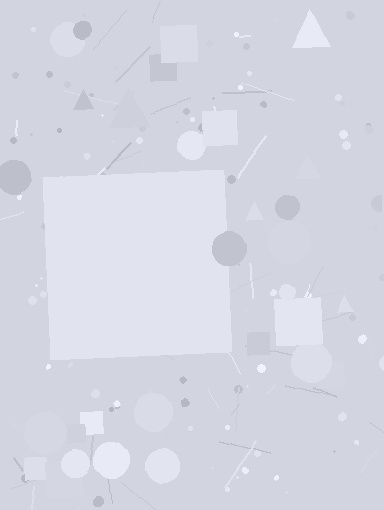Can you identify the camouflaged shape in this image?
The camouflaged shape is a square.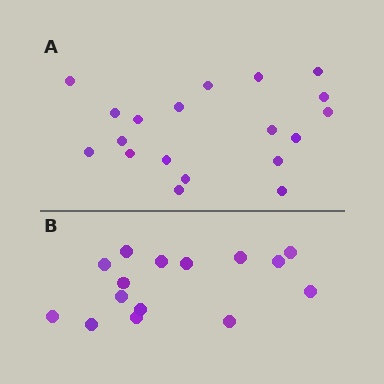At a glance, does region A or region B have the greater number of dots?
Region A (the top region) has more dots.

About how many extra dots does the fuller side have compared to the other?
Region A has about 4 more dots than region B.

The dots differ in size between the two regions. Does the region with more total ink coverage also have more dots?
No. Region B has more total ink coverage because its dots are larger, but region A actually contains more individual dots. Total area can be misleading — the number of items is what matters here.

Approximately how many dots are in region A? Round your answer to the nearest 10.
About 20 dots. (The exact count is 19, which rounds to 20.)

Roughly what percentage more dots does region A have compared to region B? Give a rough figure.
About 25% more.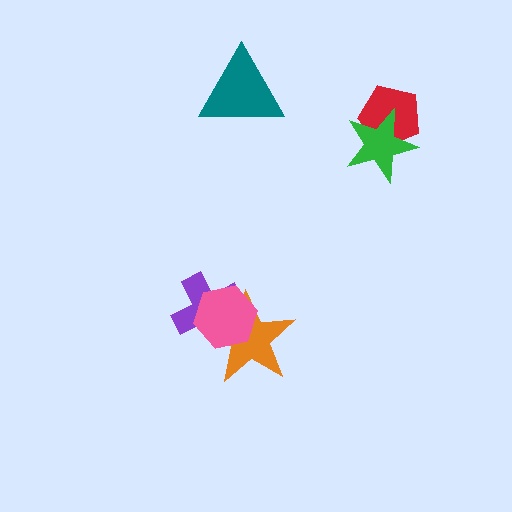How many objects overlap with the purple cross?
2 objects overlap with the purple cross.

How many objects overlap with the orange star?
2 objects overlap with the orange star.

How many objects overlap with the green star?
1 object overlaps with the green star.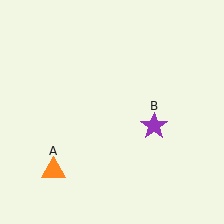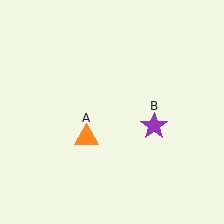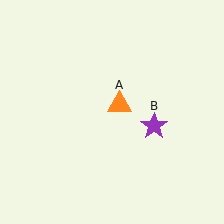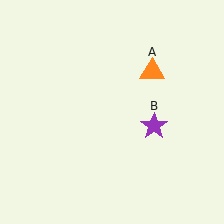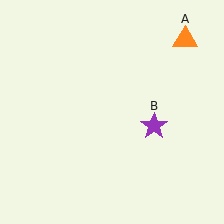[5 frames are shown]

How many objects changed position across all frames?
1 object changed position: orange triangle (object A).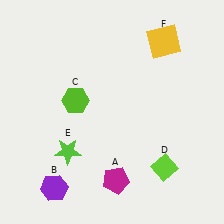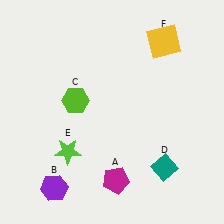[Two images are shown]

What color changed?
The diamond (D) changed from lime in Image 1 to teal in Image 2.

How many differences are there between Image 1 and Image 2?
There is 1 difference between the two images.